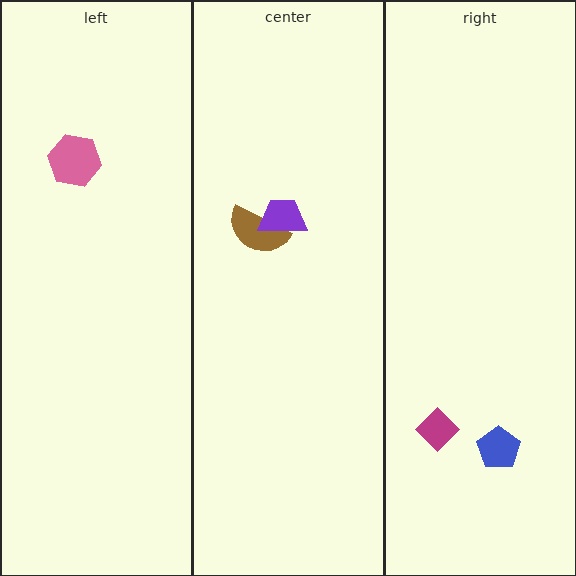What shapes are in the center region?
The brown semicircle, the purple trapezoid.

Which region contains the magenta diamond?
The right region.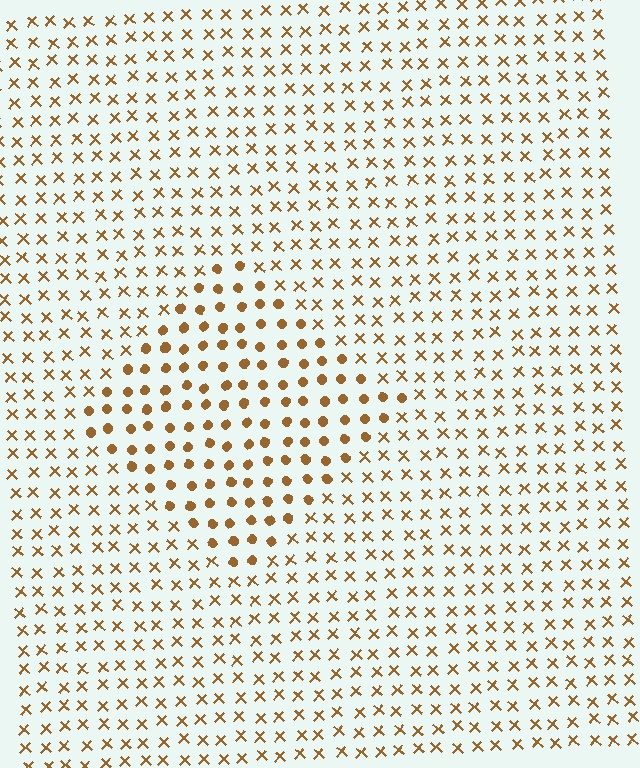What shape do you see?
I see a diamond.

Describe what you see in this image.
The image is filled with small brown elements arranged in a uniform grid. A diamond-shaped region contains circles, while the surrounding area contains X marks. The boundary is defined purely by the change in element shape.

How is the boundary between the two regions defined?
The boundary is defined by a change in element shape: circles inside vs. X marks outside. All elements share the same color and spacing.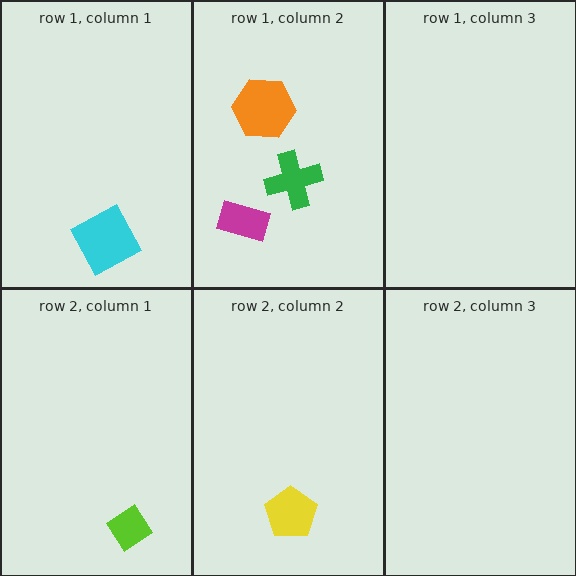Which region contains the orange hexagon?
The row 1, column 2 region.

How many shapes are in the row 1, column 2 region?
3.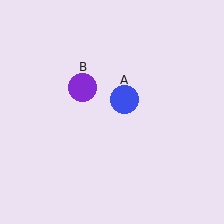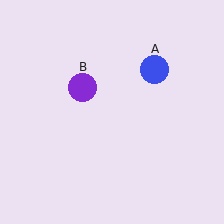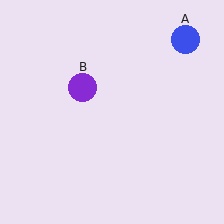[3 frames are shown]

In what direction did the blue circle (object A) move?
The blue circle (object A) moved up and to the right.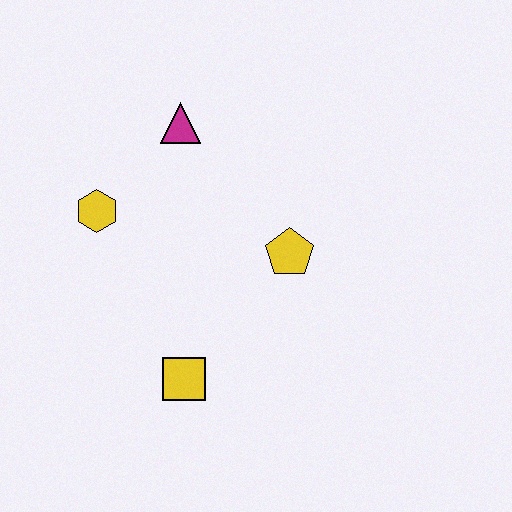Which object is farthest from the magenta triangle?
The yellow square is farthest from the magenta triangle.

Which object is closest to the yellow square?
The yellow pentagon is closest to the yellow square.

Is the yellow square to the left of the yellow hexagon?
No